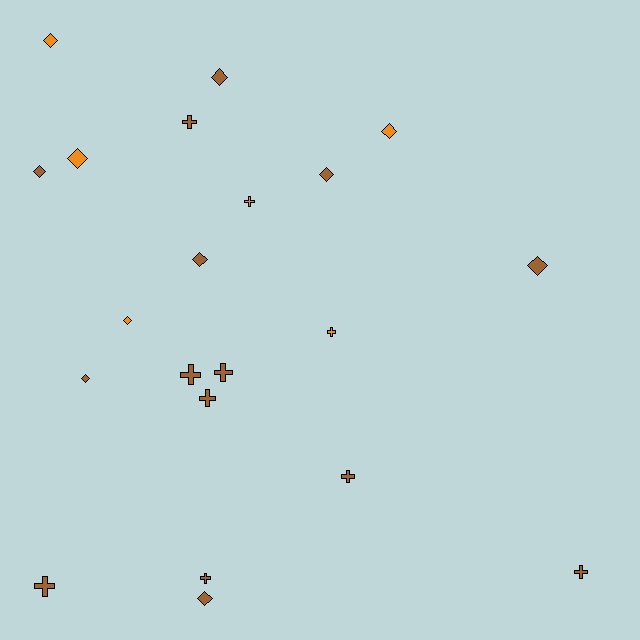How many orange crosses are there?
There are 2 orange crosses.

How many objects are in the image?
There are 21 objects.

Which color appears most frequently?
Brown, with 15 objects.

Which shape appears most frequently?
Diamond, with 11 objects.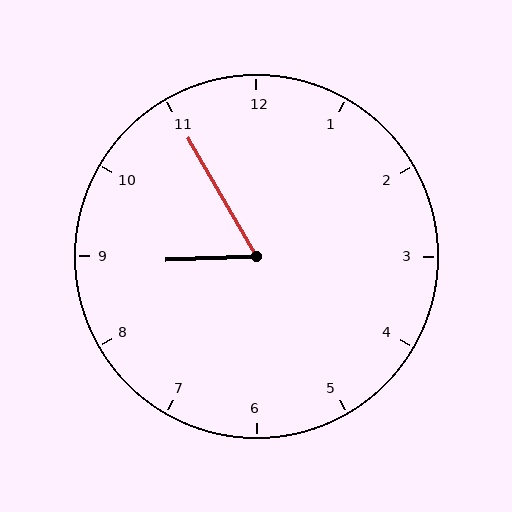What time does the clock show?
8:55.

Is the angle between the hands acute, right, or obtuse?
It is acute.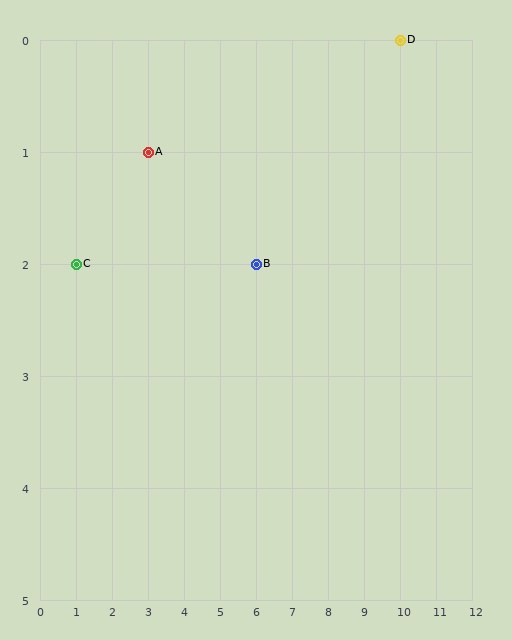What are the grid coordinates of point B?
Point B is at grid coordinates (6, 2).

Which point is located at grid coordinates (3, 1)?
Point A is at (3, 1).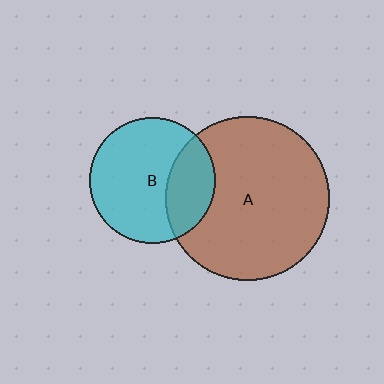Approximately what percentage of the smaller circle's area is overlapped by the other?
Approximately 30%.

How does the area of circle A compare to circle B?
Approximately 1.7 times.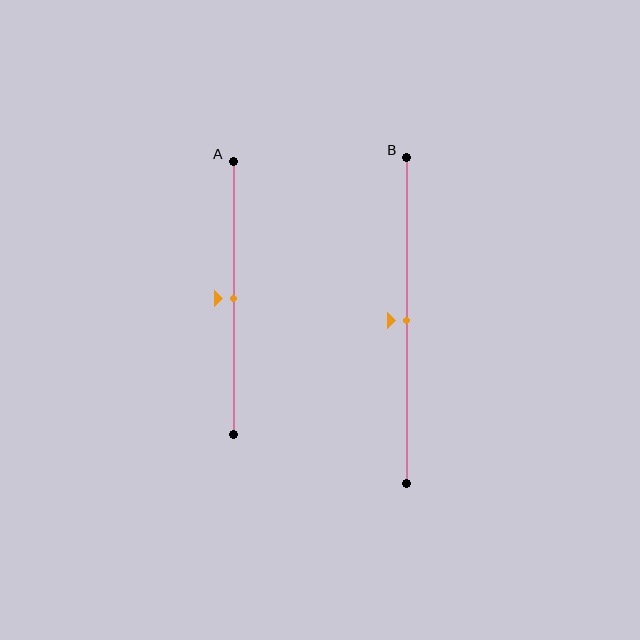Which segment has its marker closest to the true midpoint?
Segment A has its marker closest to the true midpoint.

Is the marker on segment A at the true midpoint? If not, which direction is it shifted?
Yes, the marker on segment A is at the true midpoint.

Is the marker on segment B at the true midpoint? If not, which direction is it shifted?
Yes, the marker on segment B is at the true midpoint.